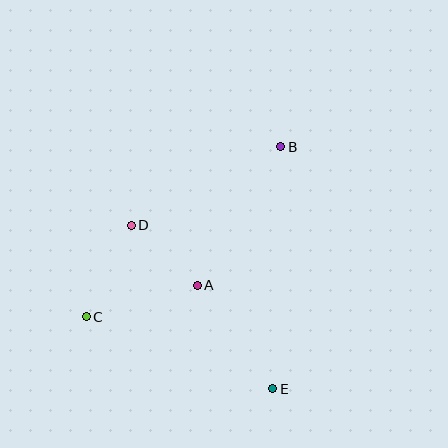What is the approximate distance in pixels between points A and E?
The distance between A and E is approximately 128 pixels.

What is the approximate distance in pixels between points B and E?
The distance between B and E is approximately 242 pixels.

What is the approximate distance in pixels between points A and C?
The distance between A and C is approximately 116 pixels.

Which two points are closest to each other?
Points A and D are closest to each other.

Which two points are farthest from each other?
Points B and C are farthest from each other.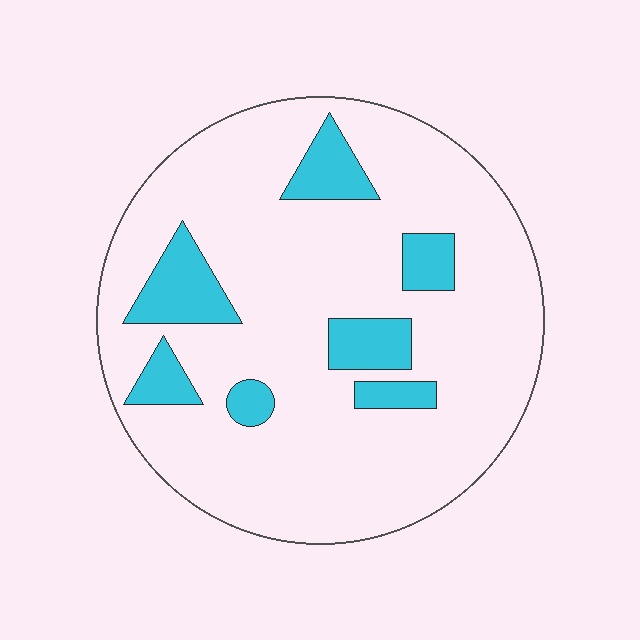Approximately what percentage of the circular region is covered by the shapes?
Approximately 15%.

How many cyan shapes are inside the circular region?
7.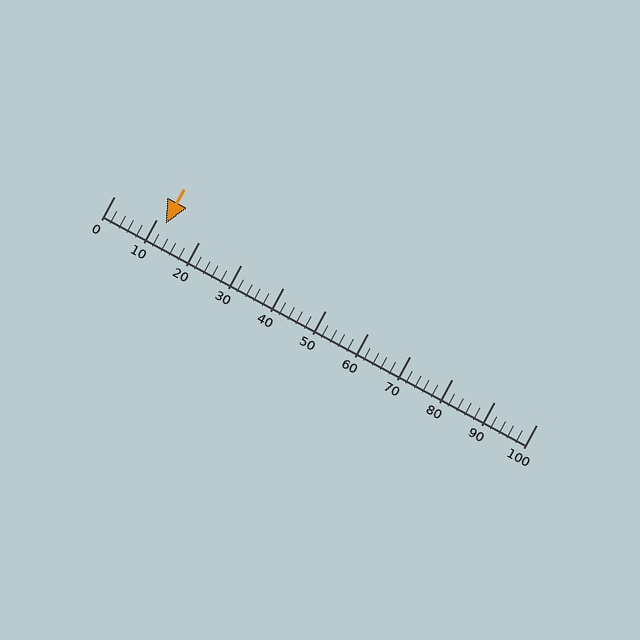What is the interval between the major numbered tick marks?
The major tick marks are spaced 10 units apart.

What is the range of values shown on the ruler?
The ruler shows values from 0 to 100.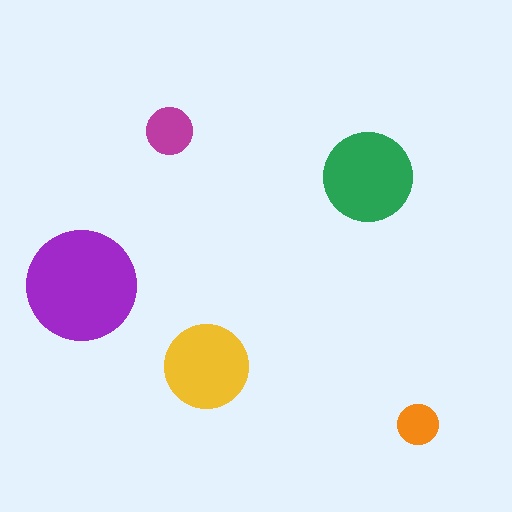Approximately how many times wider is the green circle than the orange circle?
About 2 times wider.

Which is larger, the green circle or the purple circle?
The purple one.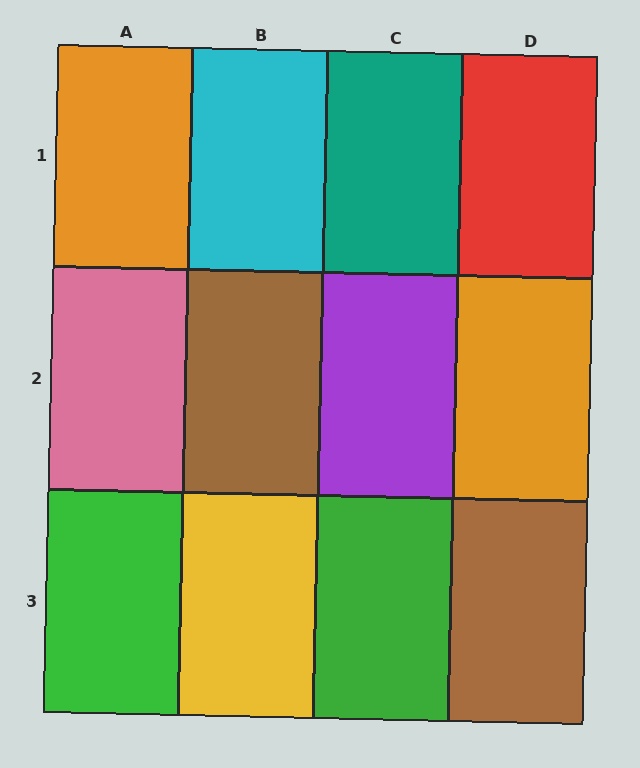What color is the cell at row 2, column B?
Brown.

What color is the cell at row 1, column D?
Red.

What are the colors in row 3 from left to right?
Green, yellow, green, brown.